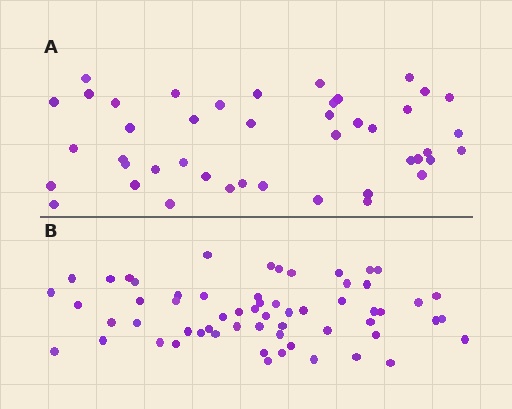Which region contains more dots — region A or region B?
Region B (the bottom region) has more dots.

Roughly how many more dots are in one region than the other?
Region B has approximately 15 more dots than region A.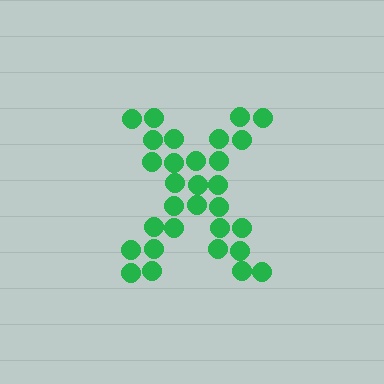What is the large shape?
The large shape is the letter X.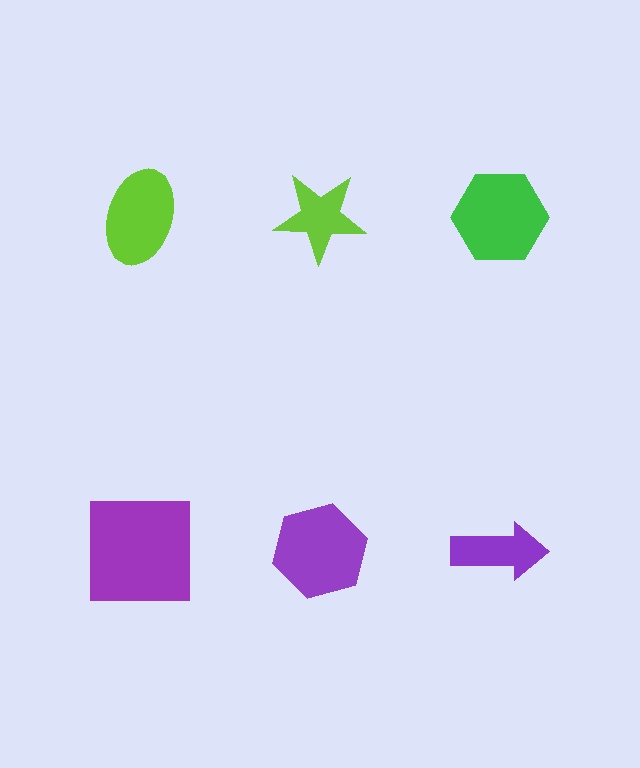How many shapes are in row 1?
3 shapes.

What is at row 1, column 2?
A lime star.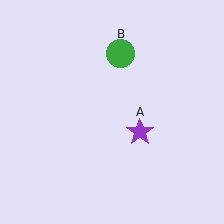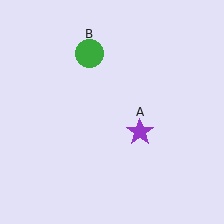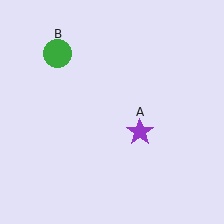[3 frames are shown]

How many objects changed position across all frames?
1 object changed position: green circle (object B).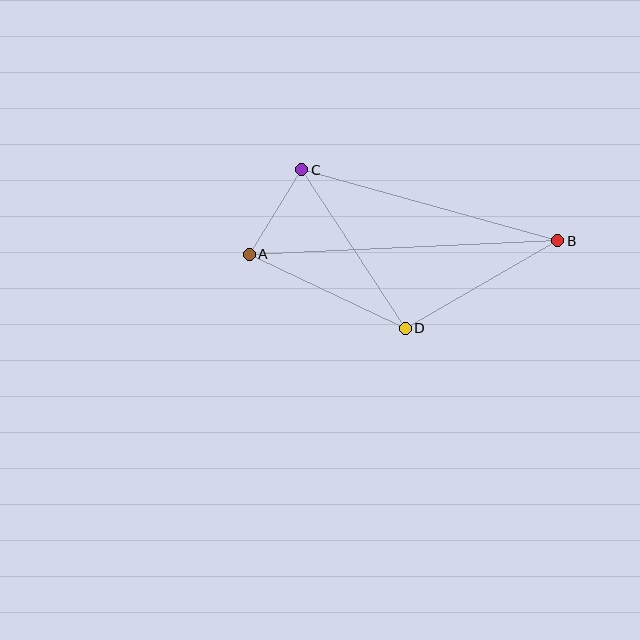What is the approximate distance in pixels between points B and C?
The distance between B and C is approximately 266 pixels.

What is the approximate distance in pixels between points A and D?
The distance between A and D is approximately 173 pixels.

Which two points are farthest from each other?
Points A and B are farthest from each other.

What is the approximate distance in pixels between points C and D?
The distance between C and D is approximately 190 pixels.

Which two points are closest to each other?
Points A and C are closest to each other.